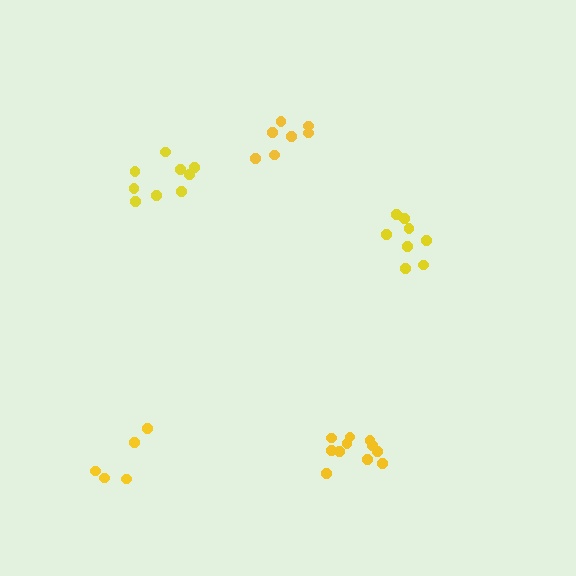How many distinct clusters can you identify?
There are 5 distinct clusters.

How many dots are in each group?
Group 1: 11 dots, Group 2: 5 dots, Group 3: 9 dots, Group 4: 9 dots, Group 5: 7 dots (41 total).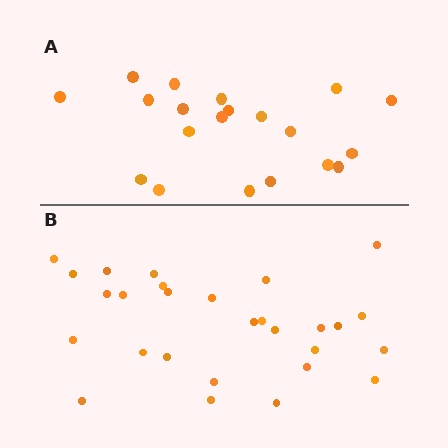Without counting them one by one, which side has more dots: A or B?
Region B (the bottom region) has more dots.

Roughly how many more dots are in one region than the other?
Region B has roughly 8 or so more dots than region A.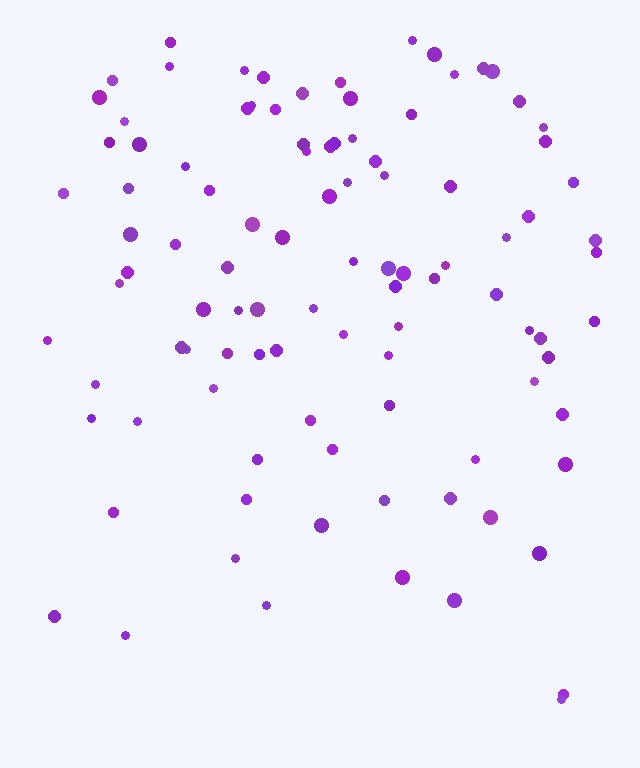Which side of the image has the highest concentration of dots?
The top.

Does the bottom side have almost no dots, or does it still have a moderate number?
Still a moderate number, just noticeably fewer than the top.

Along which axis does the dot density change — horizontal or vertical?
Vertical.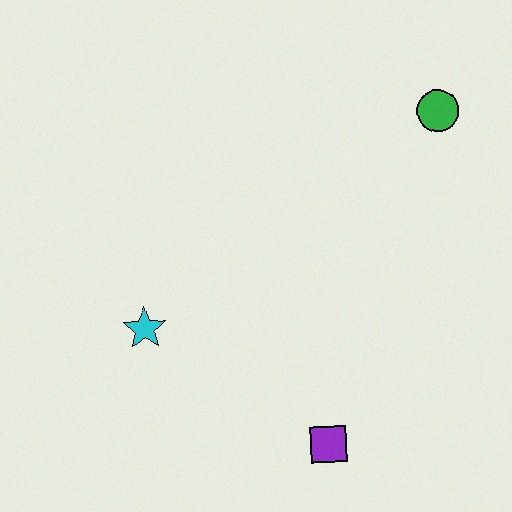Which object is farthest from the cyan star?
The green circle is farthest from the cyan star.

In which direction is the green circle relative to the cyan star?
The green circle is to the right of the cyan star.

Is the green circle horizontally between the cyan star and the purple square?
No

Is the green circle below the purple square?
No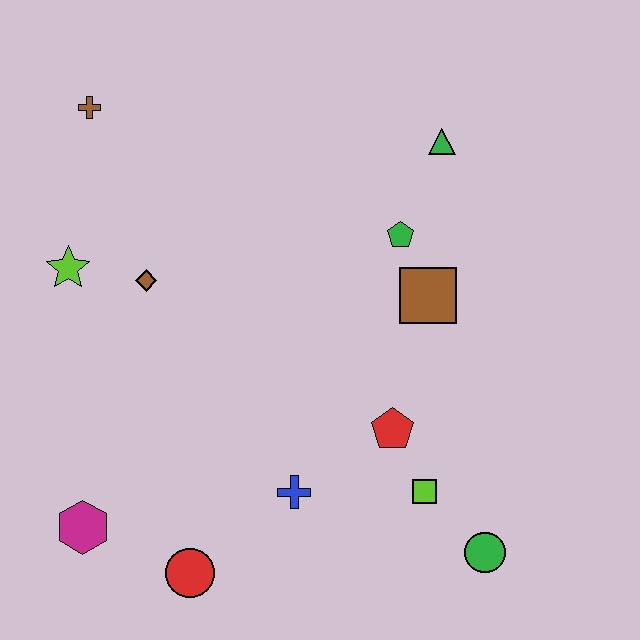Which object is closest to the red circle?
The magenta hexagon is closest to the red circle.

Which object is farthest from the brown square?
The magenta hexagon is farthest from the brown square.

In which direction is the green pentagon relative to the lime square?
The green pentagon is above the lime square.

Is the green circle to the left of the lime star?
No